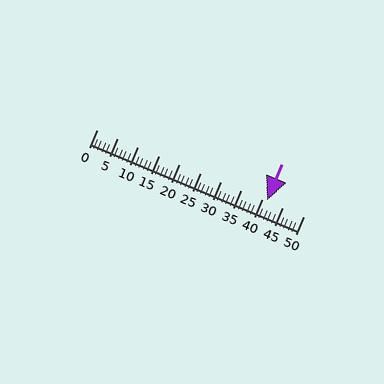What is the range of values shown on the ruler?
The ruler shows values from 0 to 50.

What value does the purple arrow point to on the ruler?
The purple arrow points to approximately 41.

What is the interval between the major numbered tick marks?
The major tick marks are spaced 5 units apart.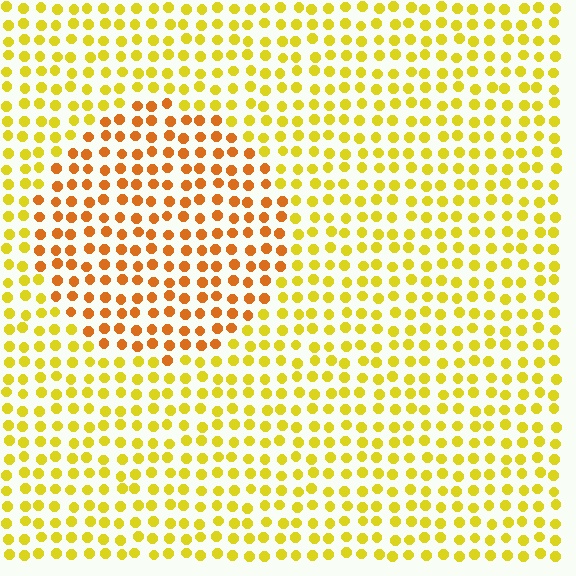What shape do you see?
I see a circle.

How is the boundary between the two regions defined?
The boundary is defined purely by a slight shift in hue (about 32 degrees). Spacing, size, and orientation are identical on both sides.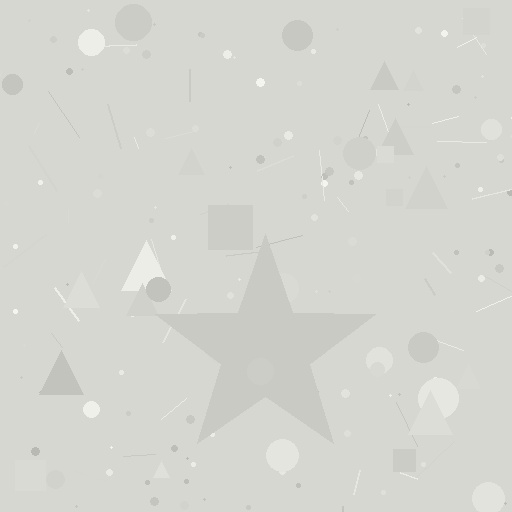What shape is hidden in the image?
A star is hidden in the image.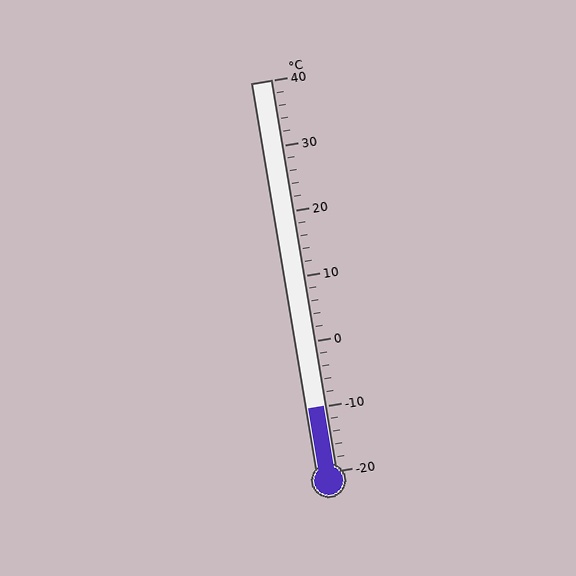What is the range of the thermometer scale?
The thermometer scale ranges from -20°C to 40°C.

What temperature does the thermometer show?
The thermometer shows approximately -10°C.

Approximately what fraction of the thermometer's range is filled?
The thermometer is filled to approximately 15% of its range.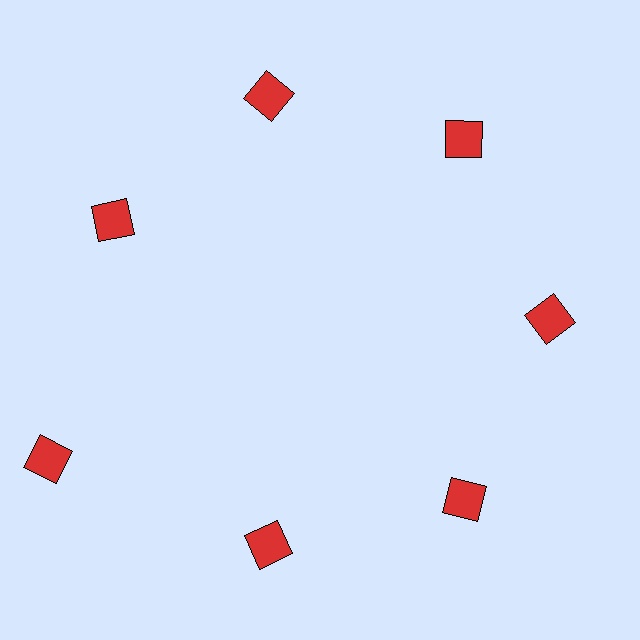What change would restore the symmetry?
The symmetry would be restored by moving it inward, back onto the ring so that all 7 squares sit at equal angles and equal distance from the center.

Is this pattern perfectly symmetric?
No. The 7 red squares are arranged in a ring, but one element near the 8 o'clock position is pushed outward from the center, breaking the 7-fold rotational symmetry.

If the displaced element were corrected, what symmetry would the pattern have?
It would have 7-fold rotational symmetry — the pattern would map onto itself every 51 degrees.